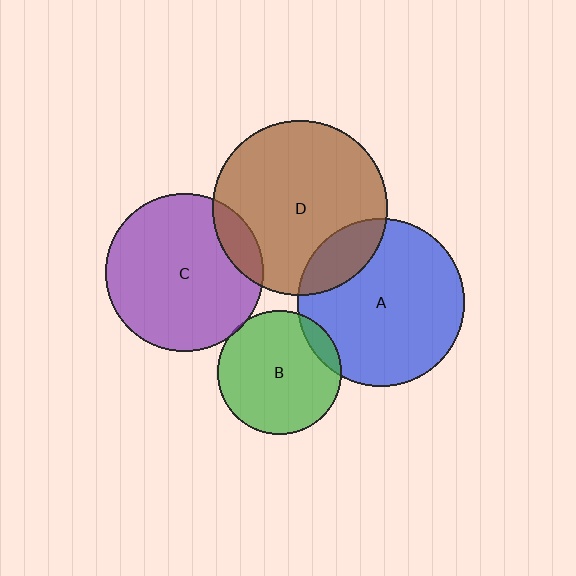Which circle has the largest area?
Circle D (brown).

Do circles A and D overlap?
Yes.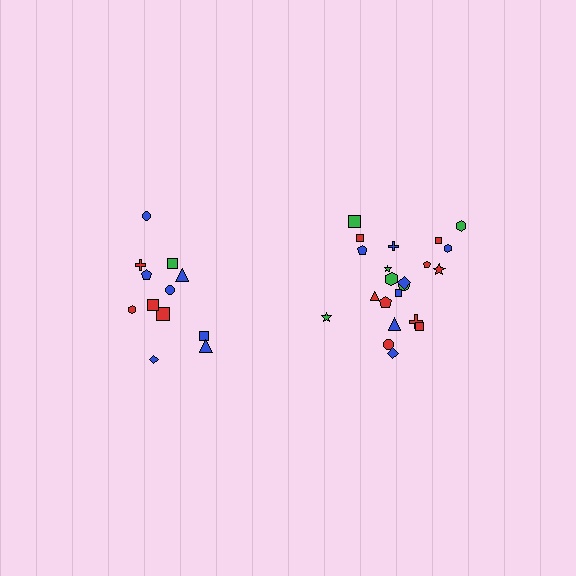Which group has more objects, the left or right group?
The right group.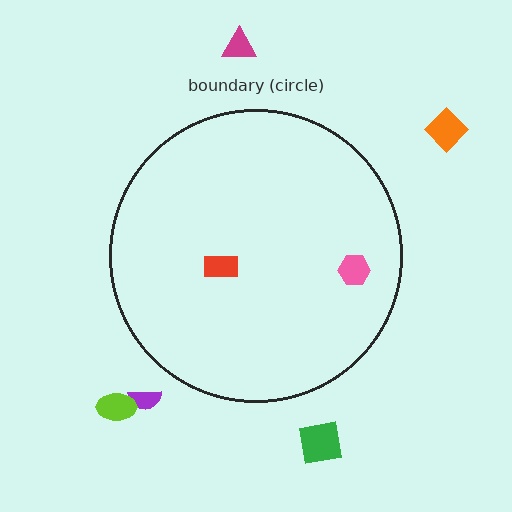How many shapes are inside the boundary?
2 inside, 5 outside.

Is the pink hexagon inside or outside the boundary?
Inside.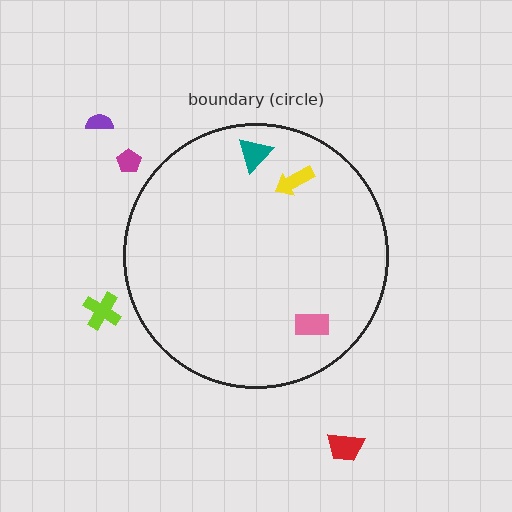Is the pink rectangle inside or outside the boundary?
Inside.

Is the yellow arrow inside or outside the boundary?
Inside.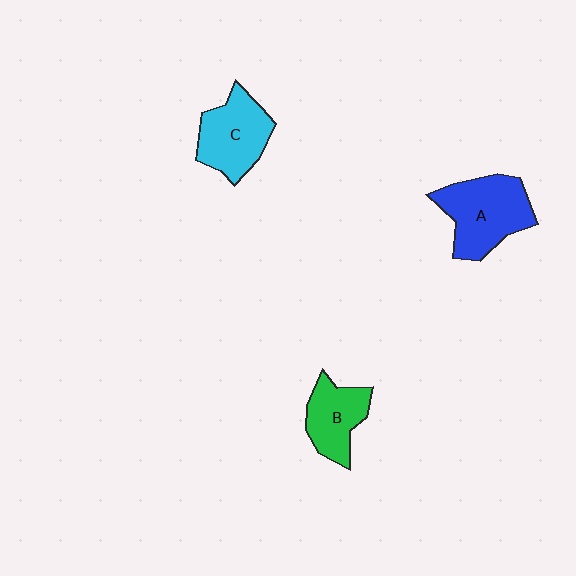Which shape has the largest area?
Shape A (blue).